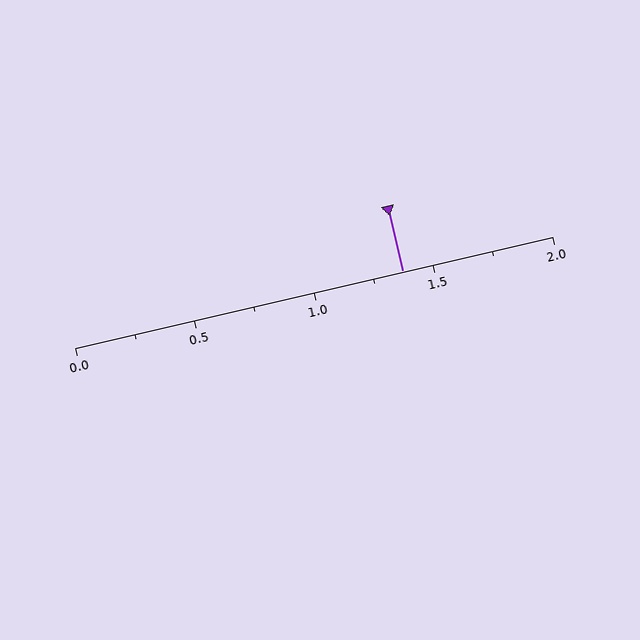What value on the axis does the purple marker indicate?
The marker indicates approximately 1.38.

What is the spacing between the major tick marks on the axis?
The major ticks are spaced 0.5 apart.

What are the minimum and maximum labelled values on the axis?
The axis runs from 0.0 to 2.0.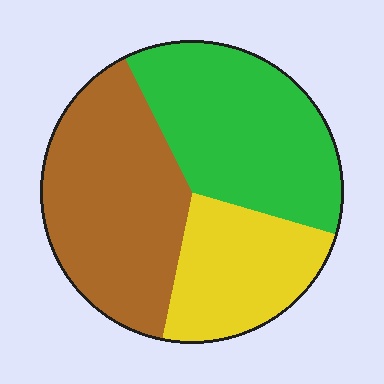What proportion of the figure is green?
Green takes up between a quarter and a half of the figure.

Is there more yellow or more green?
Green.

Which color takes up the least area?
Yellow, at roughly 25%.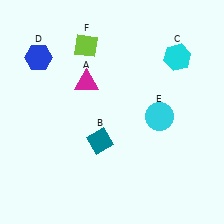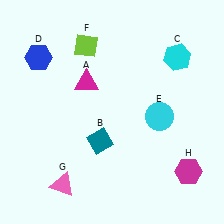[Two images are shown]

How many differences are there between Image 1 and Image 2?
There are 2 differences between the two images.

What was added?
A pink triangle (G), a magenta hexagon (H) were added in Image 2.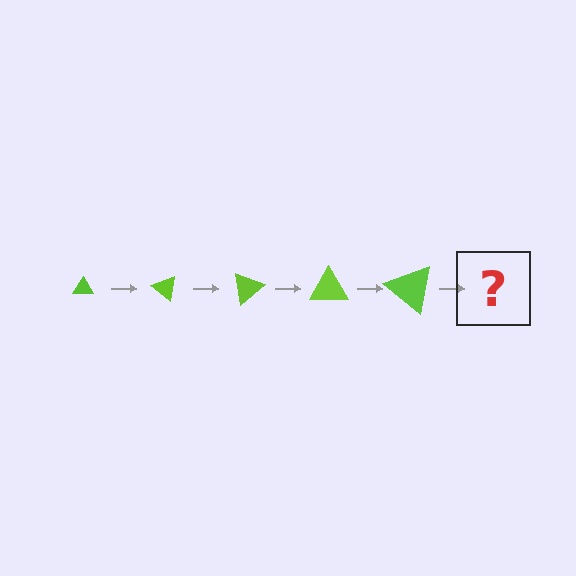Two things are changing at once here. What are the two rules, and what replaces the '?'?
The two rules are that the triangle grows larger each step and it rotates 40 degrees each step. The '?' should be a triangle, larger than the previous one and rotated 200 degrees from the start.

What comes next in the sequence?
The next element should be a triangle, larger than the previous one and rotated 200 degrees from the start.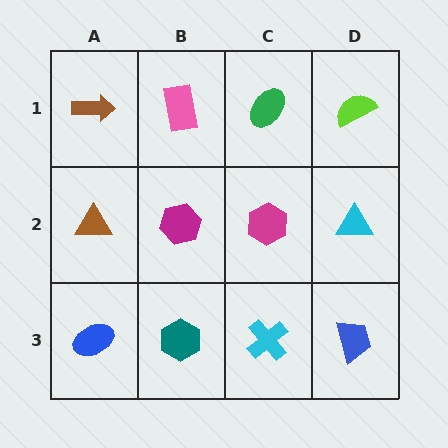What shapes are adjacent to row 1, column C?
A magenta hexagon (row 2, column C), a pink rectangle (row 1, column B), a lime semicircle (row 1, column D).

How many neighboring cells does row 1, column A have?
2.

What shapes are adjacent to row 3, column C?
A magenta hexagon (row 2, column C), a teal hexagon (row 3, column B), a blue trapezoid (row 3, column D).